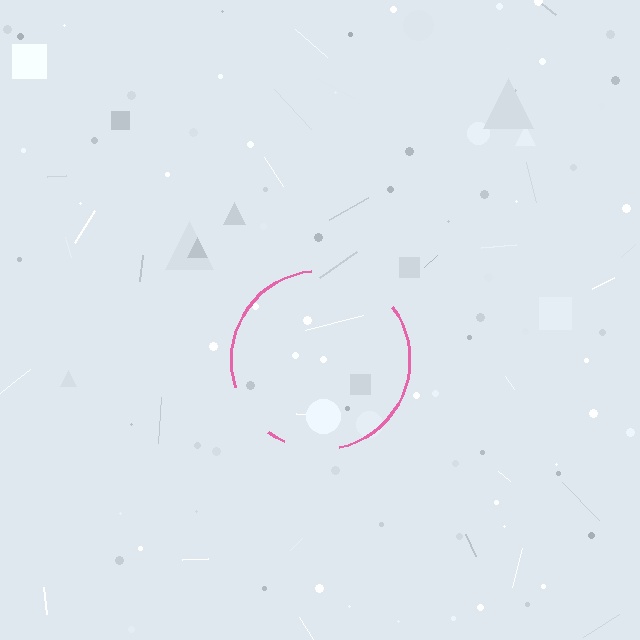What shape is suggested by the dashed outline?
The dashed outline suggests a circle.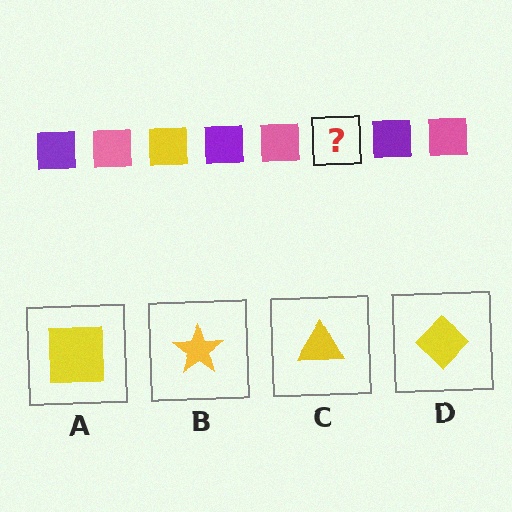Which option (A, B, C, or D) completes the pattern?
A.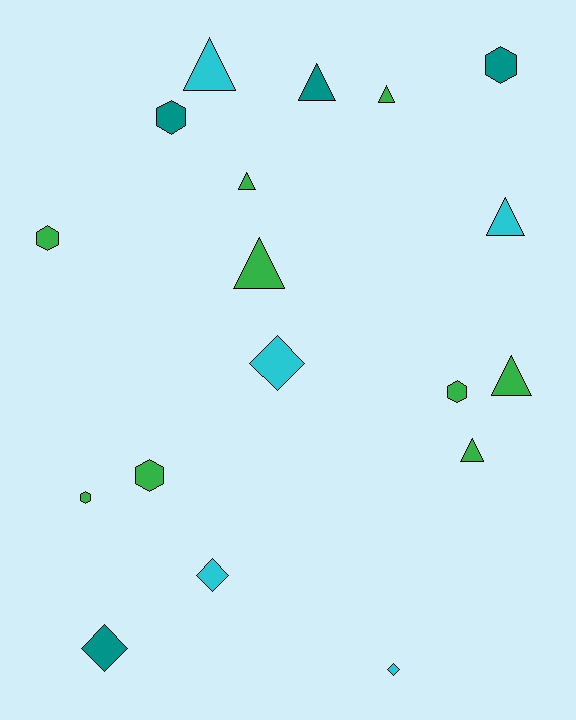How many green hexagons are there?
There are 4 green hexagons.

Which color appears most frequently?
Green, with 9 objects.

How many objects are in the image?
There are 18 objects.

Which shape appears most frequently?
Triangle, with 8 objects.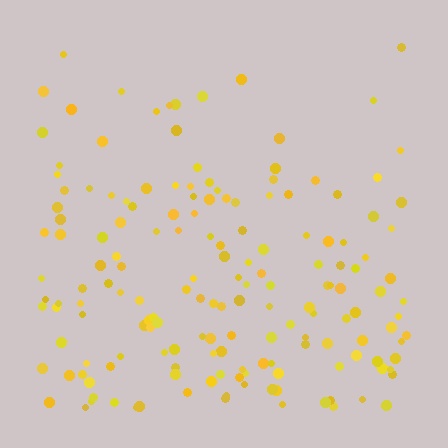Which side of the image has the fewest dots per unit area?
The top.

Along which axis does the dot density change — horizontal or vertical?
Vertical.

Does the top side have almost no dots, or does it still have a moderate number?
Still a moderate number, just noticeably fewer than the bottom.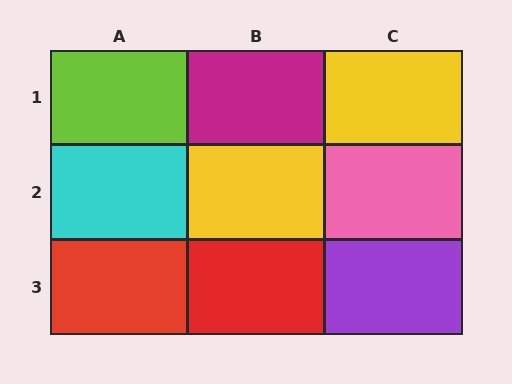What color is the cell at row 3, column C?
Purple.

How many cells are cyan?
1 cell is cyan.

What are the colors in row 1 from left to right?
Lime, magenta, yellow.